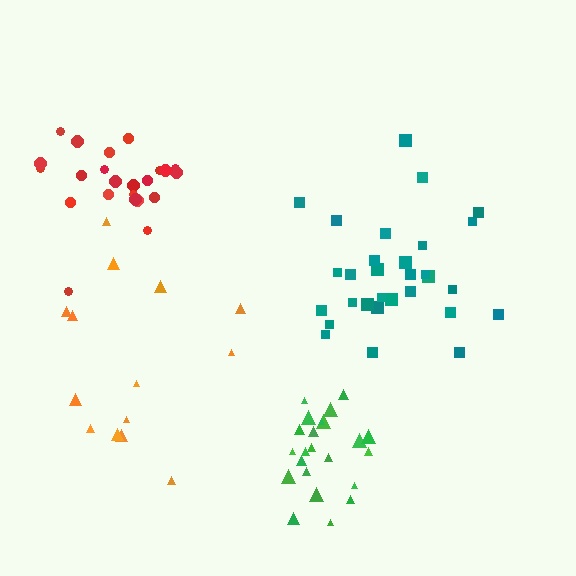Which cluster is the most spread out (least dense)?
Orange.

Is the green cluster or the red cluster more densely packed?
Red.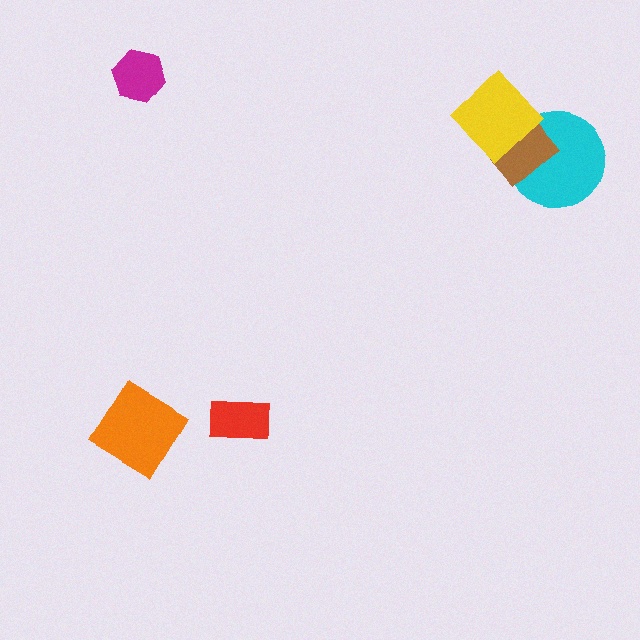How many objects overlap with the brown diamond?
2 objects overlap with the brown diamond.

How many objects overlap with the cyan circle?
2 objects overlap with the cyan circle.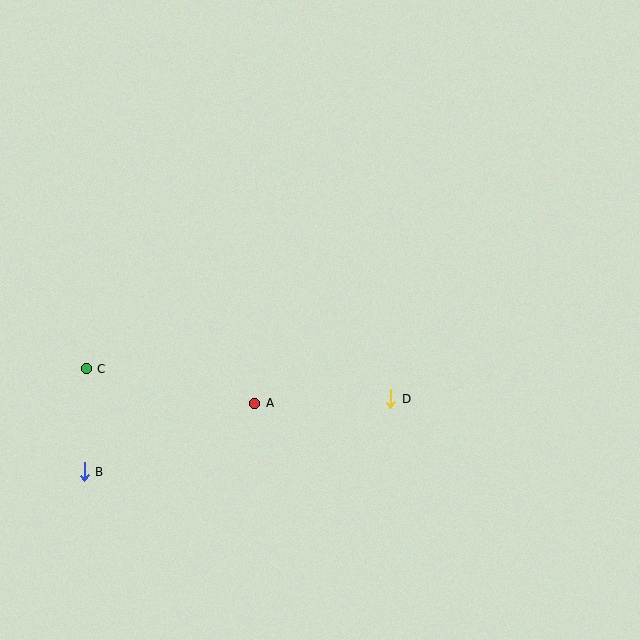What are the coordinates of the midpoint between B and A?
The midpoint between B and A is at (169, 437).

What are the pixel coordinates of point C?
Point C is at (86, 369).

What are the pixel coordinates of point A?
Point A is at (255, 403).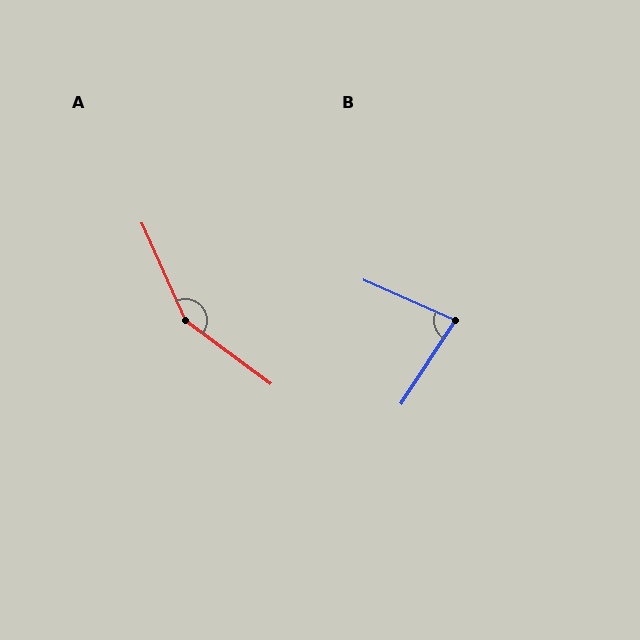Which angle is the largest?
A, at approximately 151 degrees.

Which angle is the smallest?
B, at approximately 81 degrees.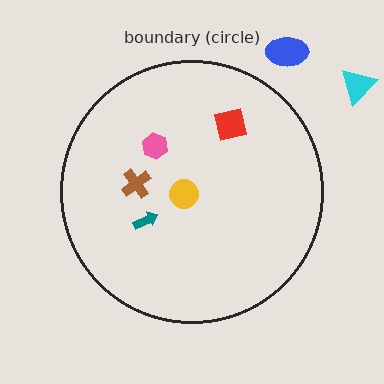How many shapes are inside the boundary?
5 inside, 2 outside.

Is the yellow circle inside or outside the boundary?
Inside.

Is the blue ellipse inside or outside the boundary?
Outside.